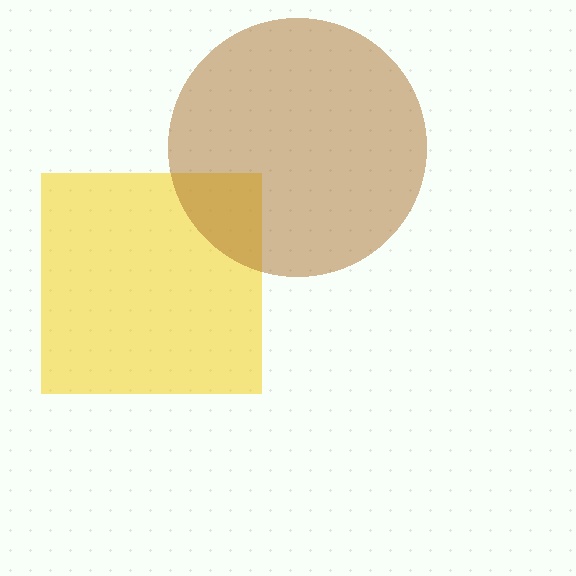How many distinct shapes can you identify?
There are 2 distinct shapes: a yellow square, a brown circle.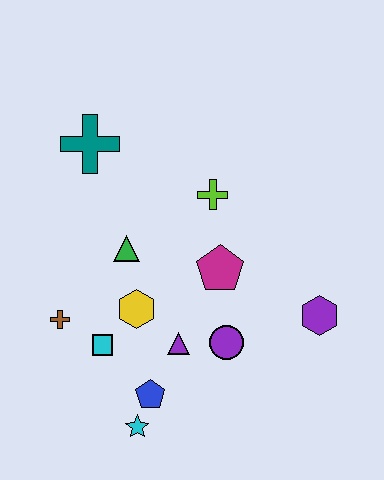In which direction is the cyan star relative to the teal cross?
The cyan star is below the teal cross.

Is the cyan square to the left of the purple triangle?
Yes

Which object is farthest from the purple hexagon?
The teal cross is farthest from the purple hexagon.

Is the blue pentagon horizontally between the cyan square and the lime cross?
Yes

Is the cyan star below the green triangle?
Yes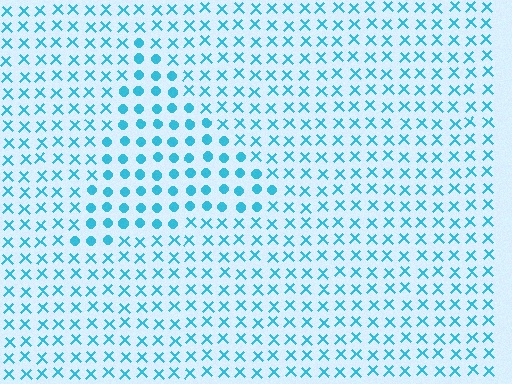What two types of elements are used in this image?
The image uses circles inside the triangle region and X marks outside it.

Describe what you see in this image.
The image is filled with small cyan elements arranged in a uniform grid. A triangle-shaped region contains circles, while the surrounding area contains X marks. The boundary is defined purely by the change in element shape.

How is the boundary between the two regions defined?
The boundary is defined by a change in element shape: circles inside vs. X marks outside. All elements share the same color and spacing.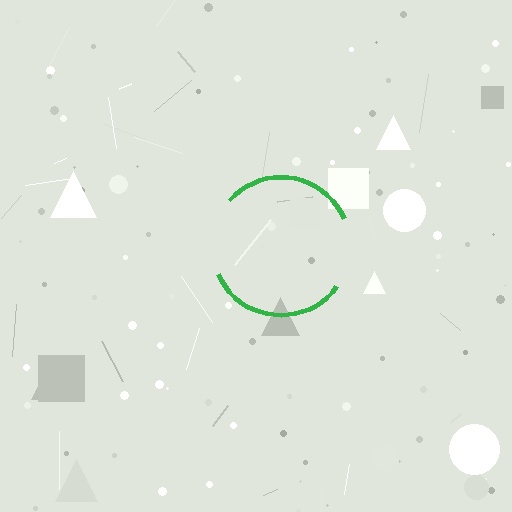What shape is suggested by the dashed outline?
The dashed outline suggests a circle.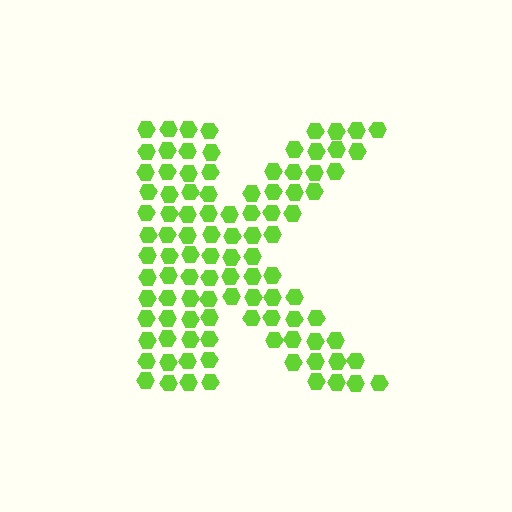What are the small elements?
The small elements are hexagons.